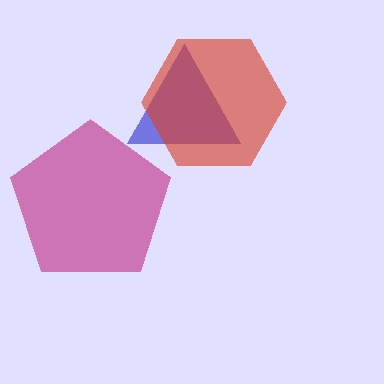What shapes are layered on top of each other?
The layered shapes are: a magenta pentagon, a blue triangle, a red hexagon.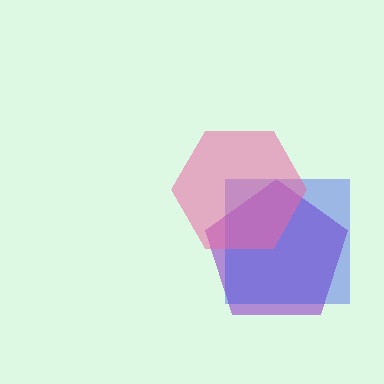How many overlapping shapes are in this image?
There are 3 overlapping shapes in the image.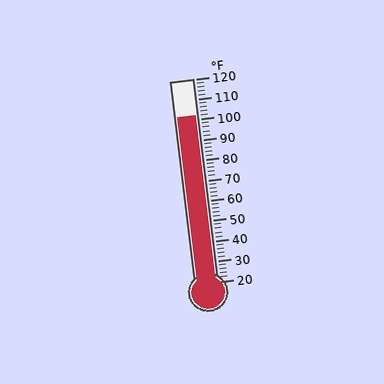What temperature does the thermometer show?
The thermometer shows approximately 102°F.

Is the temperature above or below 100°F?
The temperature is above 100°F.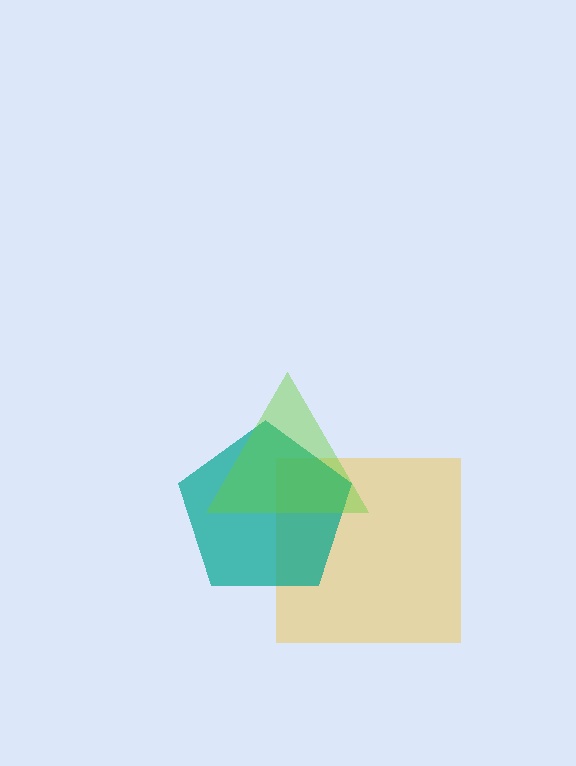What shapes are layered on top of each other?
The layered shapes are: a yellow square, a teal pentagon, a lime triangle.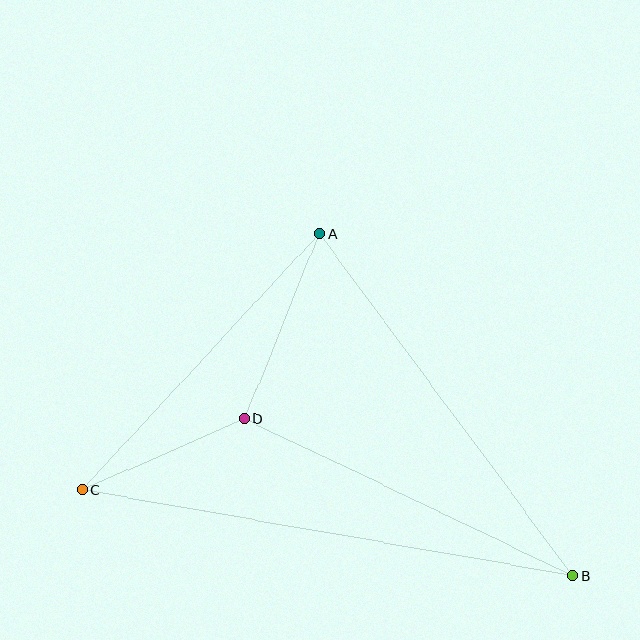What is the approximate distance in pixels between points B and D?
The distance between B and D is approximately 364 pixels.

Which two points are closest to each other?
Points C and D are closest to each other.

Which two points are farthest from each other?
Points B and C are farthest from each other.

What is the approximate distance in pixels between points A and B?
The distance between A and B is approximately 425 pixels.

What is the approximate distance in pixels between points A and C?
The distance between A and C is approximately 350 pixels.